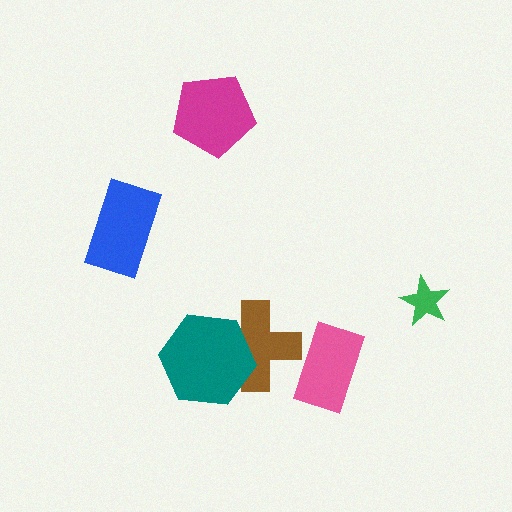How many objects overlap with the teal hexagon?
1 object overlaps with the teal hexagon.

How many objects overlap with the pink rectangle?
1 object overlaps with the pink rectangle.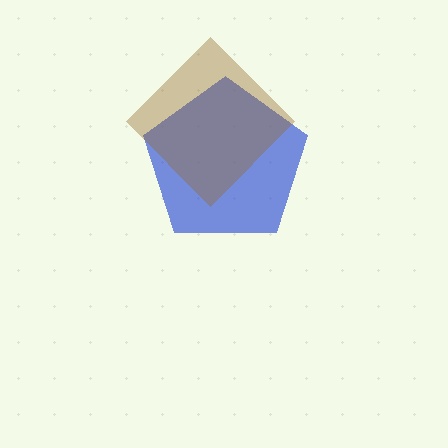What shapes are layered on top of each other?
The layered shapes are: a blue pentagon, a brown diamond.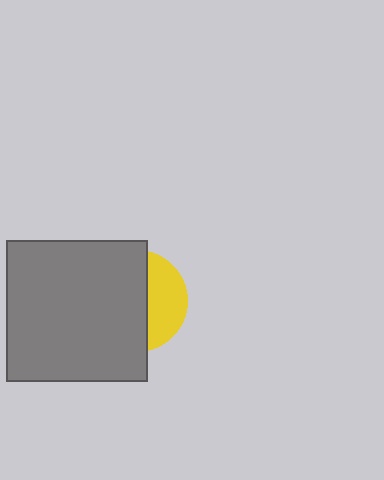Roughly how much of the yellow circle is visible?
A small part of it is visible (roughly 37%).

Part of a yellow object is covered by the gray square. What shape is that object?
It is a circle.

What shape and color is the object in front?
The object in front is a gray square.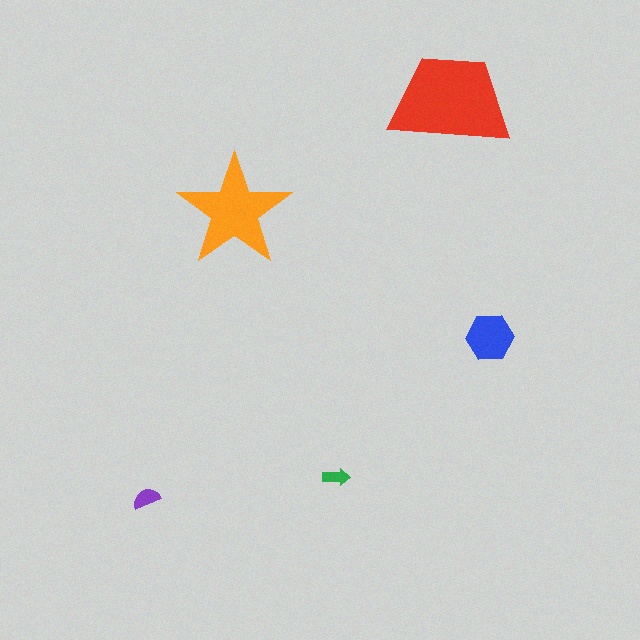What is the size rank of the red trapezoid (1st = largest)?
1st.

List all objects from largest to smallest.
The red trapezoid, the orange star, the blue hexagon, the purple semicircle, the green arrow.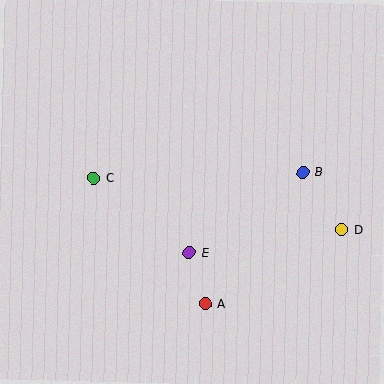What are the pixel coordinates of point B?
Point B is at (303, 172).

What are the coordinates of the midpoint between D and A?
The midpoint between D and A is at (274, 267).